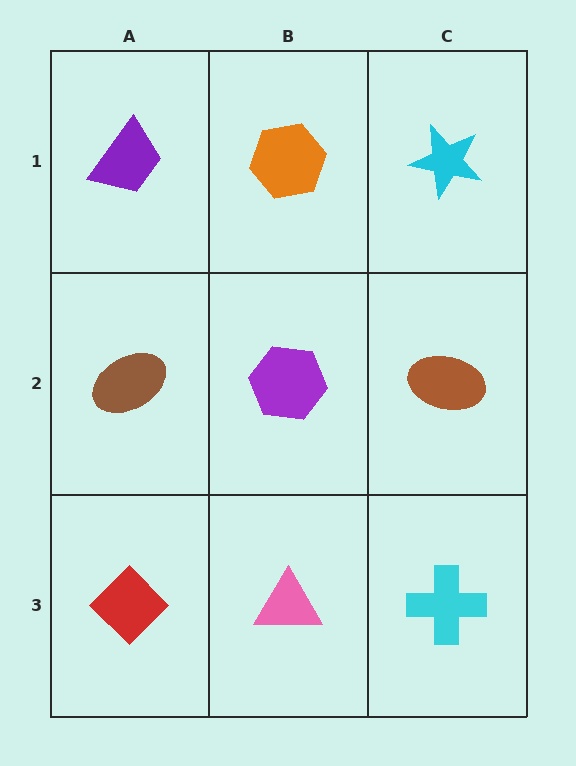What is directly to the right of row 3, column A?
A pink triangle.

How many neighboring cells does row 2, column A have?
3.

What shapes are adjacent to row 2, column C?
A cyan star (row 1, column C), a cyan cross (row 3, column C), a purple hexagon (row 2, column B).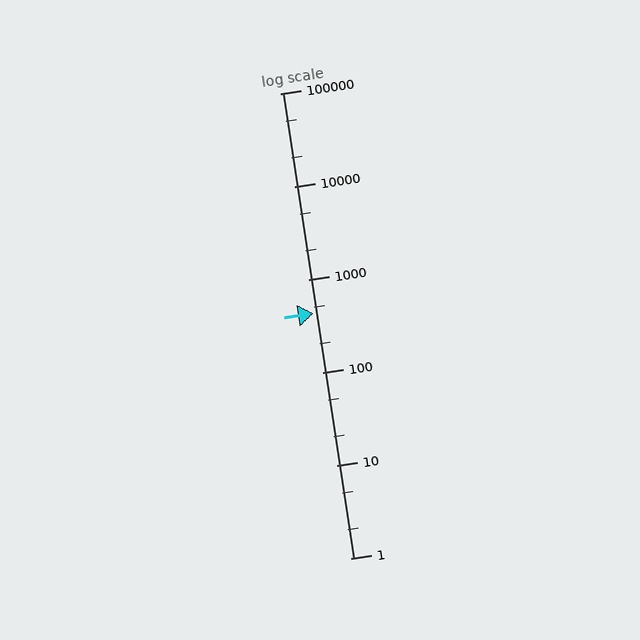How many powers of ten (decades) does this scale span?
The scale spans 5 decades, from 1 to 100000.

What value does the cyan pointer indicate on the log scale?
The pointer indicates approximately 430.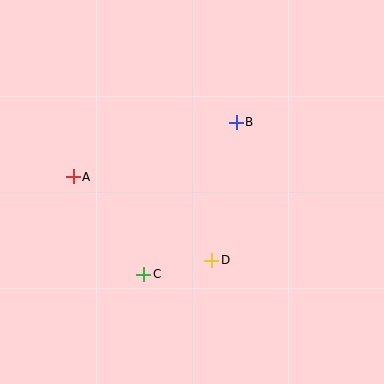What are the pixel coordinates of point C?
Point C is at (144, 274).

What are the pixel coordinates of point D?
Point D is at (212, 260).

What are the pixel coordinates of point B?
Point B is at (236, 122).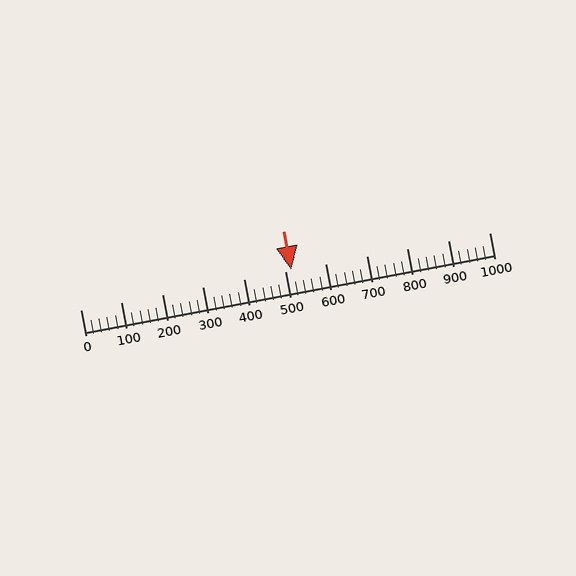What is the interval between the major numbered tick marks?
The major tick marks are spaced 100 units apart.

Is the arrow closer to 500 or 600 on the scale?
The arrow is closer to 500.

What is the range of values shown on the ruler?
The ruler shows values from 0 to 1000.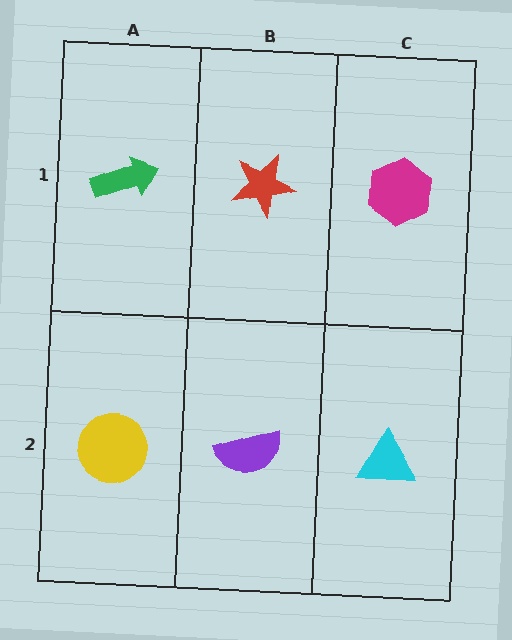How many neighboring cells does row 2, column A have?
2.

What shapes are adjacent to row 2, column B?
A red star (row 1, column B), a yellow circle (row 2, column A), a cyan triangle (row 2, column C).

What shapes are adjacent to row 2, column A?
A green arrow (row 1, column A), a purple semicircle (row 2, column B).